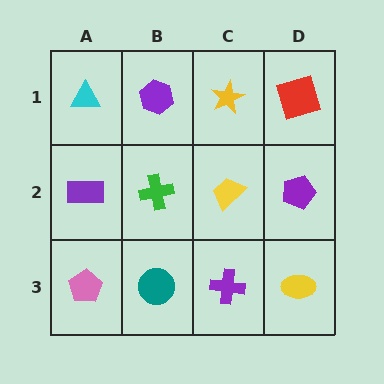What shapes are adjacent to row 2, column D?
A red square (row 1, column D), a yellow ellipse (row 3, column D), a yellow trapezoid (row 2, column C).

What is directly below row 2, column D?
A yellow ellipse.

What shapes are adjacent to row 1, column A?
A purple rectangle (row 2, column A), a purple hexagon (row 1, column B).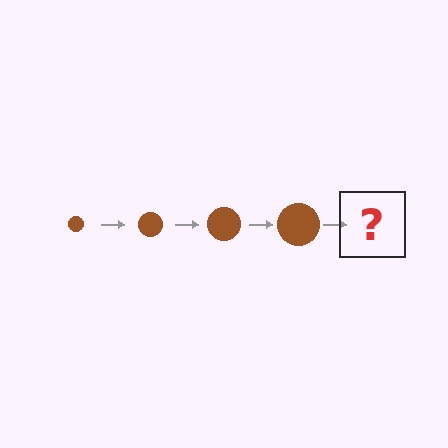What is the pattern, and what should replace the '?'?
The pattern is that the circle gets progressively larger each step. The '?' should be a brown circle, larger than the previous one.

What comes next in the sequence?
The next element should be a brown circle, larger than the previous one.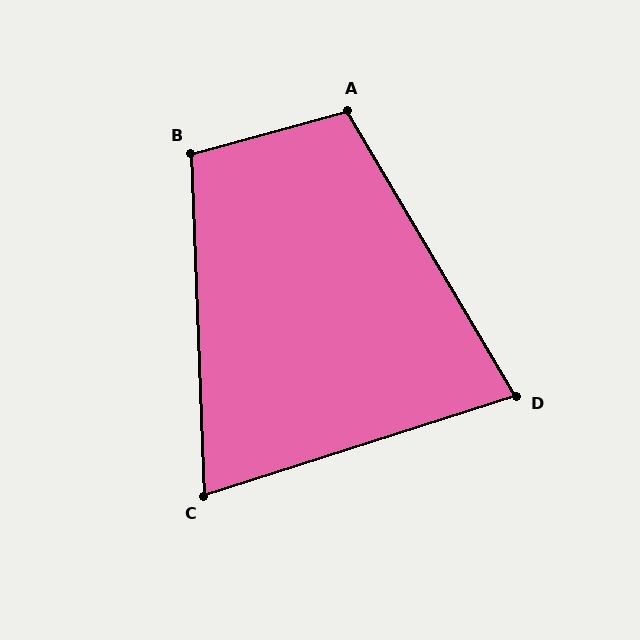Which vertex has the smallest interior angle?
C, at approximately 75 degrees.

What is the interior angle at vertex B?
Approximately 103 degrees (obtuse).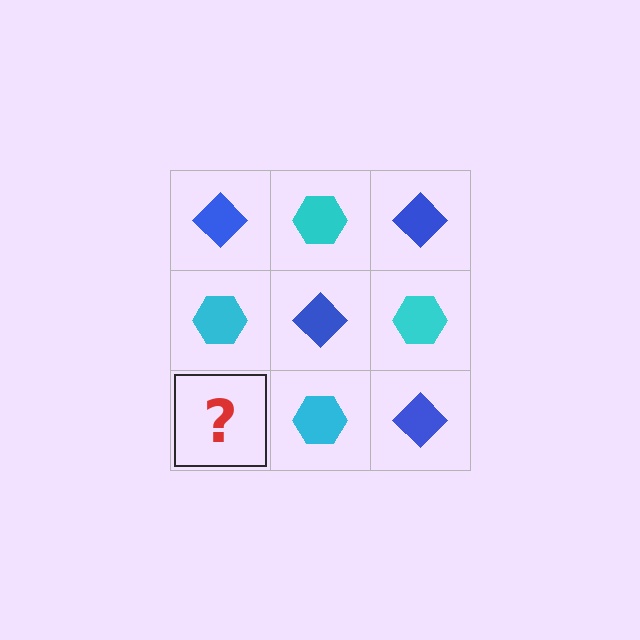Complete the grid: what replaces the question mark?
The question mark should be replaced with a blue diamond.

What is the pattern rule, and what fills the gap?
The rule is that it alternates blue diamond and cyan hexagon in a checkerboard pattern. The gap should be filled with a blue diamond.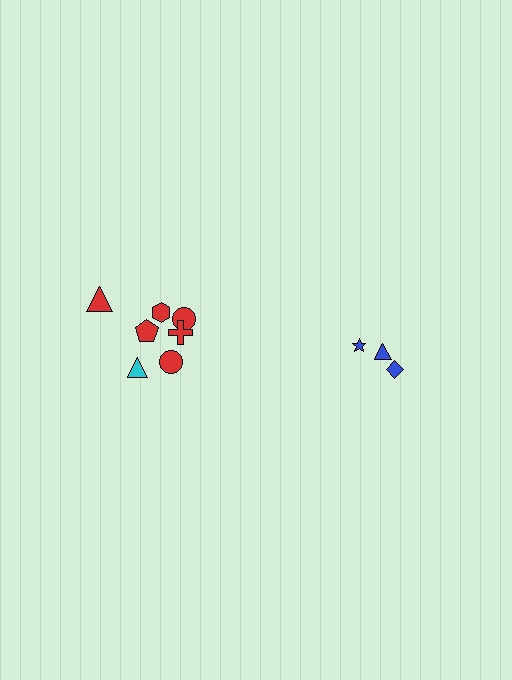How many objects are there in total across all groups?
There are 10 objects.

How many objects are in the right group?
There are 3 objects.